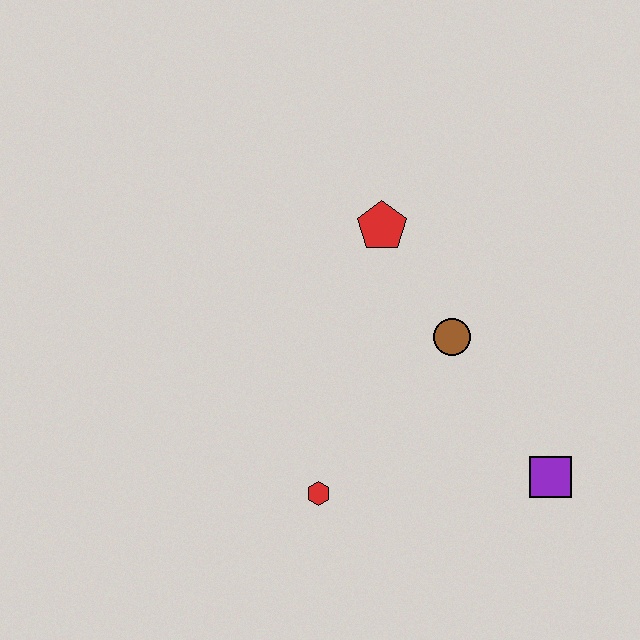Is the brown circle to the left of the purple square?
Yes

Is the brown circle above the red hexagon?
Yes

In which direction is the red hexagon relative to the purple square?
The red hexagon is to the left of the purple square.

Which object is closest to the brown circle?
The red pentagon is closest to the brown circle.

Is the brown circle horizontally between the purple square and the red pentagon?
Yes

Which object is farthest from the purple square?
The red pentagon is farthest from the purple square.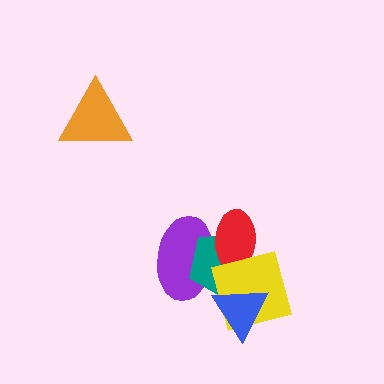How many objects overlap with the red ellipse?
3 objects overlap with the red ellipse.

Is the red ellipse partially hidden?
Yes, it is partially covered by another shape.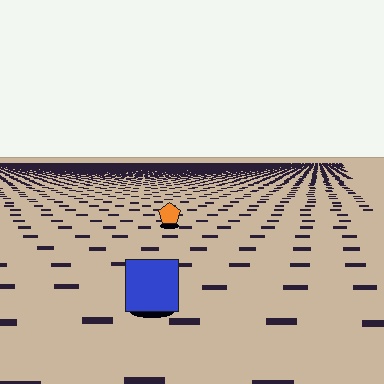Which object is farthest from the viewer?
The orange pentagon is farthest from the viewer. It appears smaller and the ground texture around it is denser.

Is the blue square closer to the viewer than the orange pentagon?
Yes. The blue square is closer — you can tell from the texture gradient: the ground texture is coarser near it.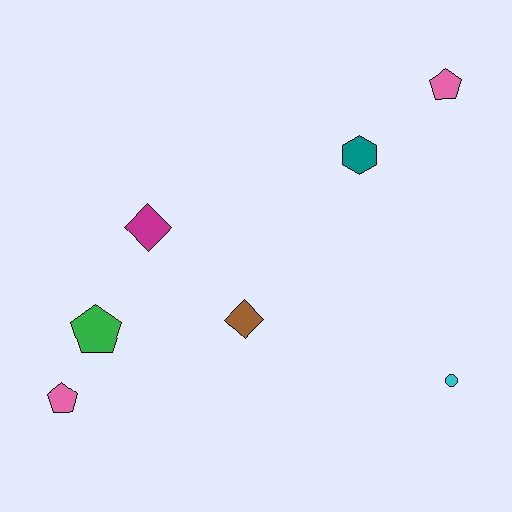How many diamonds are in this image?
There are 2 diamonds.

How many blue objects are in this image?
There are no blue objects.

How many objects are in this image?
There are 7 objects.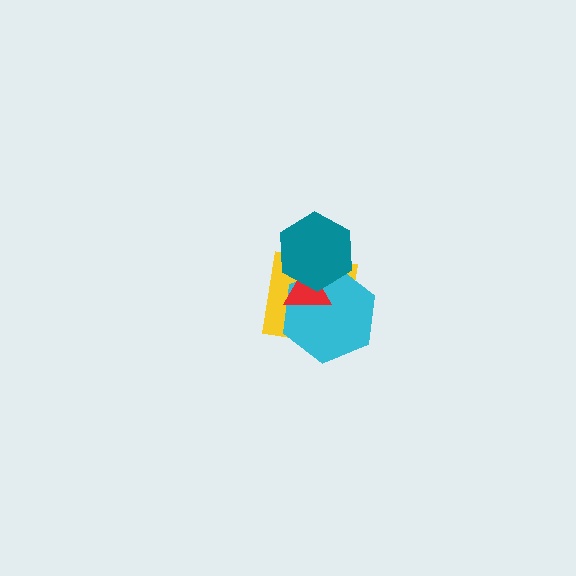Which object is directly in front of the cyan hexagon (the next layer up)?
The red triangle is directly in front of the cyan hexagon.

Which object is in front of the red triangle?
The teal hexagon is in front of the red triangle.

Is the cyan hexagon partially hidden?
Yes, it is partially covered by another shape.